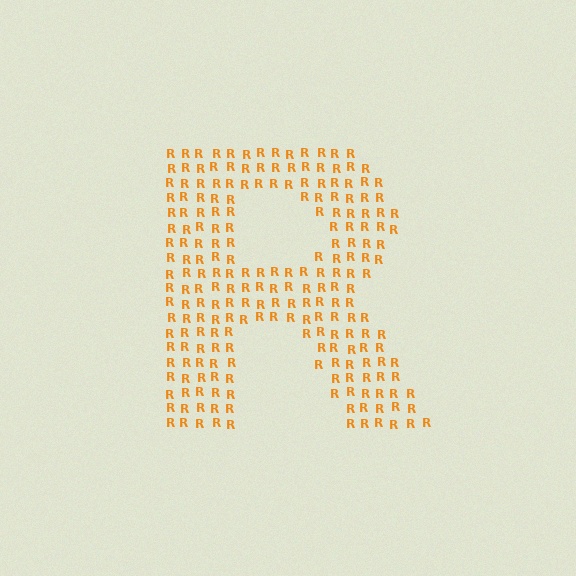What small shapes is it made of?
It is made of small letter R's.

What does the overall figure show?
The overall figure shows the letter R.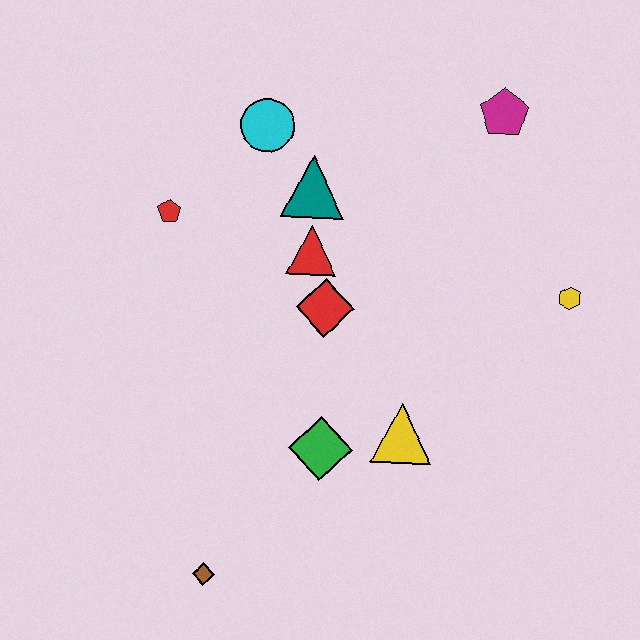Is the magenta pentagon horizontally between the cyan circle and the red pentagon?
No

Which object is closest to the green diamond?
The yellow triangle is closest to the green diamond.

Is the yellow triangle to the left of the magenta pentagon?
Yes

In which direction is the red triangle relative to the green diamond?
The red triangle is above the green diamond.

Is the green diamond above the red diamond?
No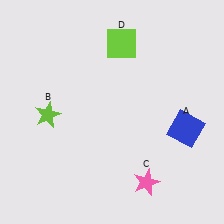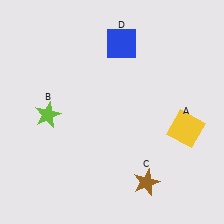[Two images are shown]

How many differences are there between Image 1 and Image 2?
There are 3 differences between the two images.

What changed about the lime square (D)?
In Image 1, D is lime. In Image 2, it changed to blue.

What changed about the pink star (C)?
In Image 1, C is pink. In Image 2, it changed to brown.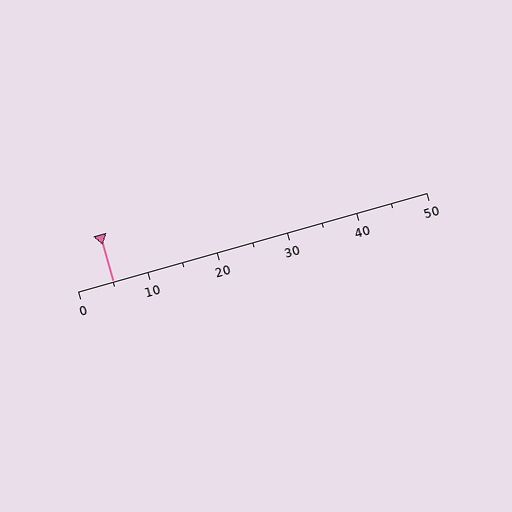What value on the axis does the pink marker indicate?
The marker indicates approximately 5.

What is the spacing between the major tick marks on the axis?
The major ticks are spaced 10 apart.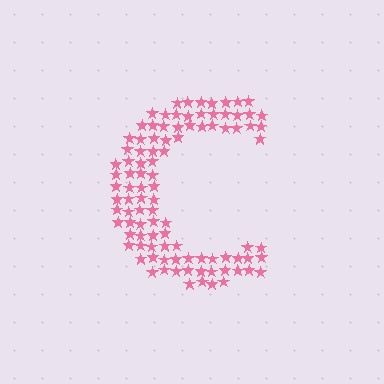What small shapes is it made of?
It is made of small stars.